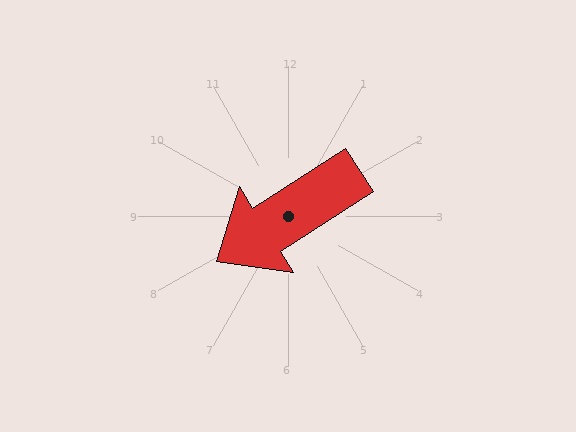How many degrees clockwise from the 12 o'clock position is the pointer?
Approximately 237 degrees.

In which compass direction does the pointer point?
Southwest.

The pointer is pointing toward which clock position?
Roughly 8 o'clock.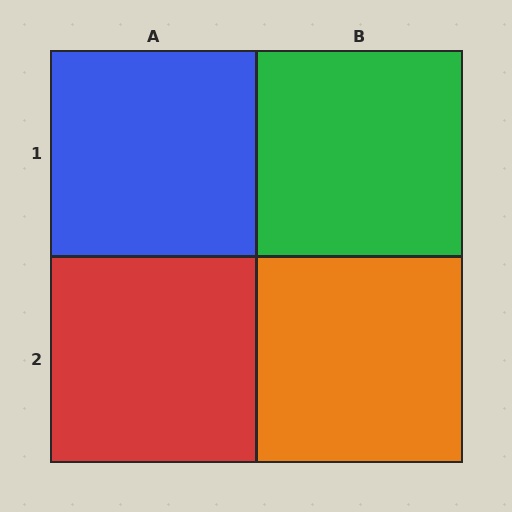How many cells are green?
1 cell is green.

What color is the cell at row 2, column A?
Red.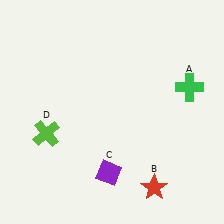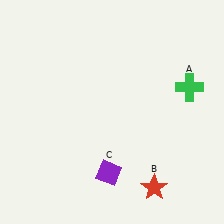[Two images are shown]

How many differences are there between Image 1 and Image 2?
There is 1 difference between the two images.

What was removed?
The lime cross (D) was removed in Image 2.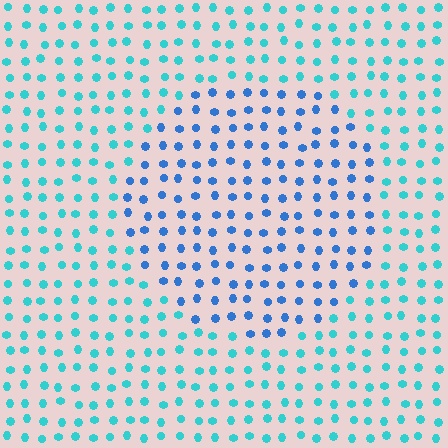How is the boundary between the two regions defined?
The boundary is defined purely by a slight shift in hue (about 35 degrees). Spacing, size, and orientation are identical on both sides.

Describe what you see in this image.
The image is filled with small cyan elements in a uniform arrangement. A circle-shaped region is visible where the elements are tinted to a slightly different hue, forming a subtle color boundary.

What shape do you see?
I see a circle.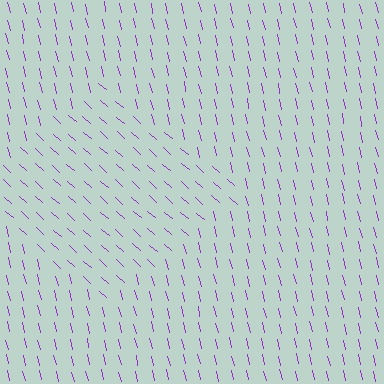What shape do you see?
I see a diamond.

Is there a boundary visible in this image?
Yes, there is a texture boundary formed by a change in line orientation.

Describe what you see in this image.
The image is filled with small purple line segments. A diamond region in the image has lines oriented differently from the surrounding lines, creating a visible texture boundary.